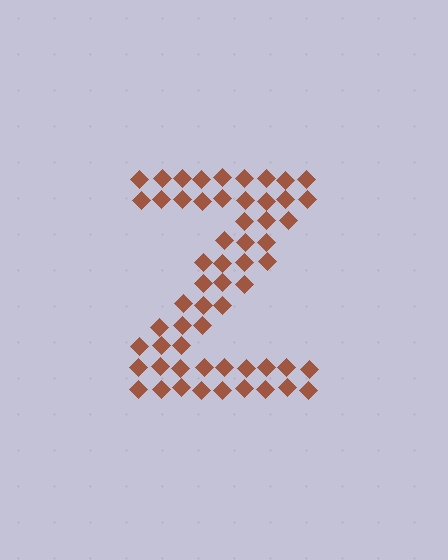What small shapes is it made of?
It is made of small diamonds.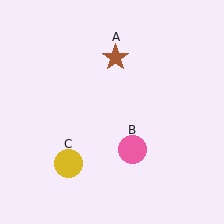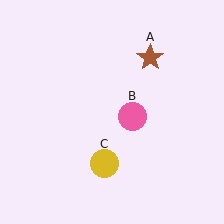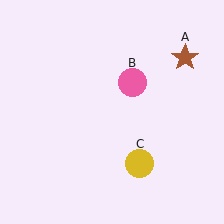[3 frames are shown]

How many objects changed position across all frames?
3 objects changed position: brown star (object A), pink circle (object B), yellow circle (object C).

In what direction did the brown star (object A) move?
The brown star (object A) moved right.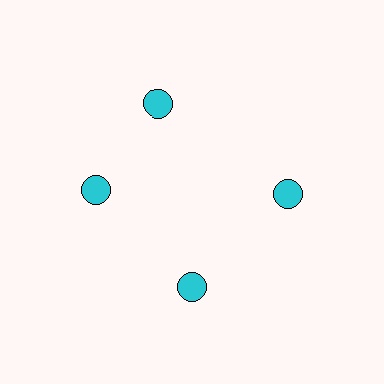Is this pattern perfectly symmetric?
No. The 4 cyan circles are arranged in a ring, but one element near the 12 o'clock position is rotated out of alignment along the ring, breaking the 4-fold rotational symmetry.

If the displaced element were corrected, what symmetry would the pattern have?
It would have 4-fold rotational symmetry — the pattern would map onto itself every 90 degrees.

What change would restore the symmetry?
The symmetry would be restored by rotating it back into even spacing with its neighbors so that all 4 circles sit at equal angles and equal distance from the center.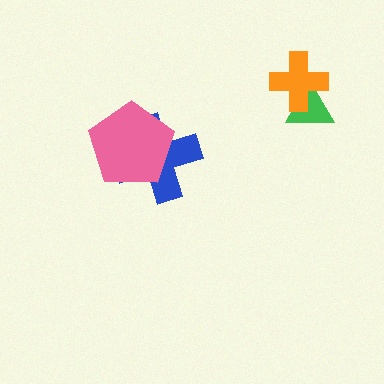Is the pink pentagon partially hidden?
No, no other shape covers it.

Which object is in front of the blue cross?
The pink pentagon is in front of the blue cross.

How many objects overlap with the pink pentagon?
1 object overlaps with the pink pentagon.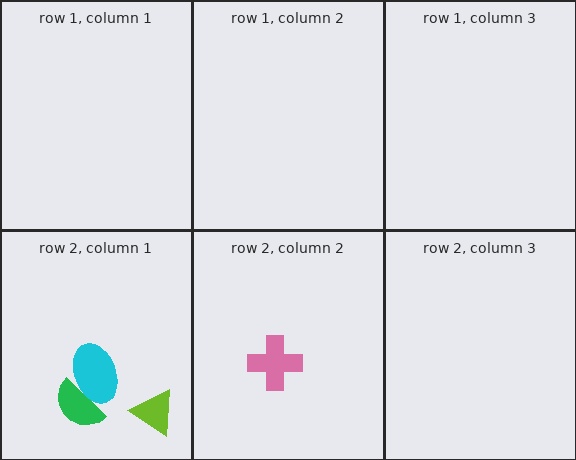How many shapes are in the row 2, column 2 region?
1.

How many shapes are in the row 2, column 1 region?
3.